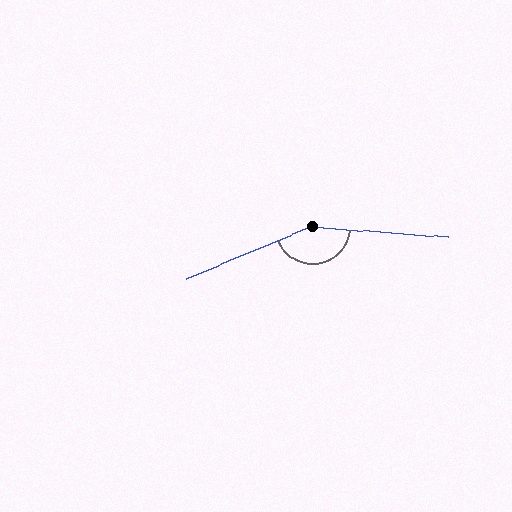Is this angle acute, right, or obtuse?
It is obtuse.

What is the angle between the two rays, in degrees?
Approximately 153 degrees.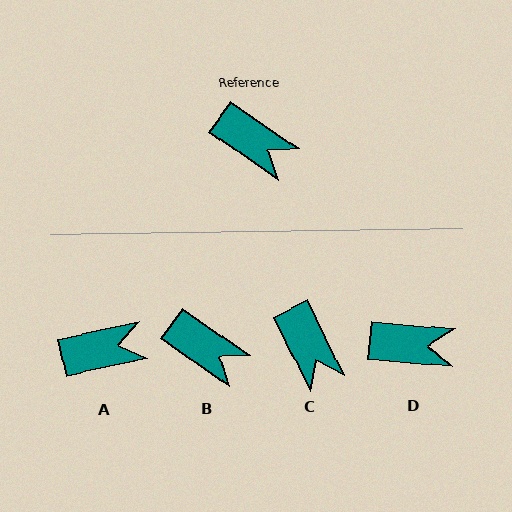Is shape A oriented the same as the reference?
No, it is off by about 47 degrees.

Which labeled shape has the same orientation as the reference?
B.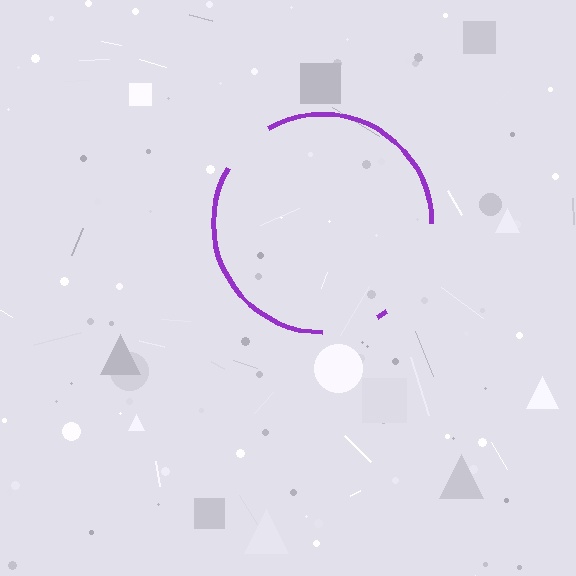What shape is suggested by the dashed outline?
The dashed outline suggests a circle.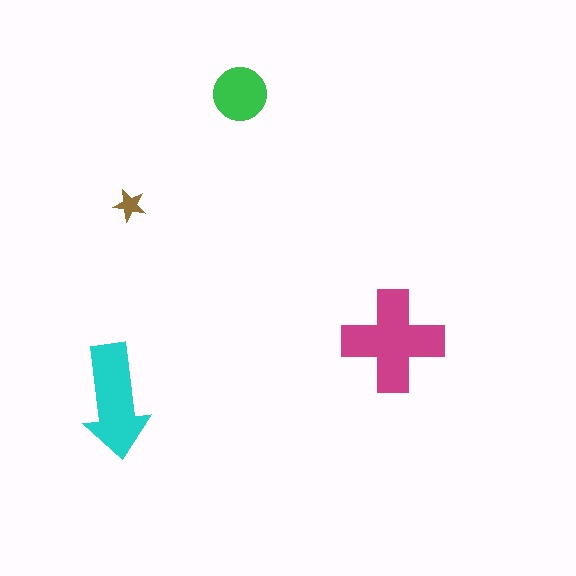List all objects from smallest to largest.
The brown star, the green circle, the cyan arrow, the magenta cross.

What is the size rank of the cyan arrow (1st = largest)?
2nd.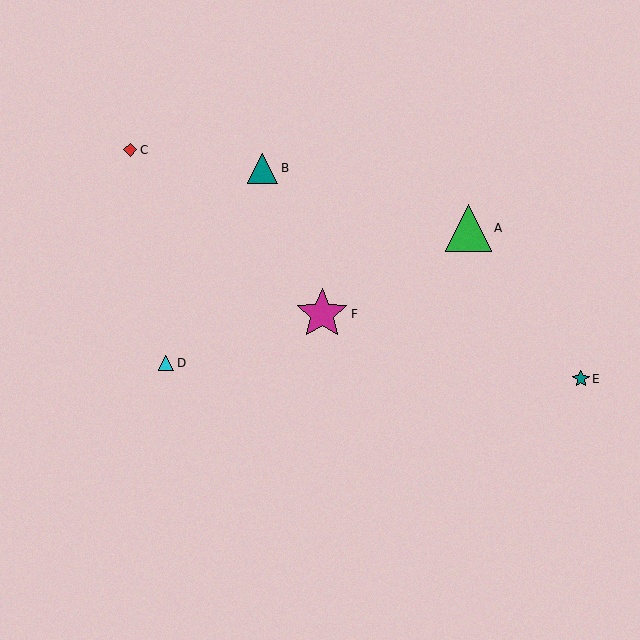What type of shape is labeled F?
Shape F is a magenta star.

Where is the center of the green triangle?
The center of the green triangle is at (468, 228).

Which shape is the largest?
The magenta star (labeled F) is the largest.